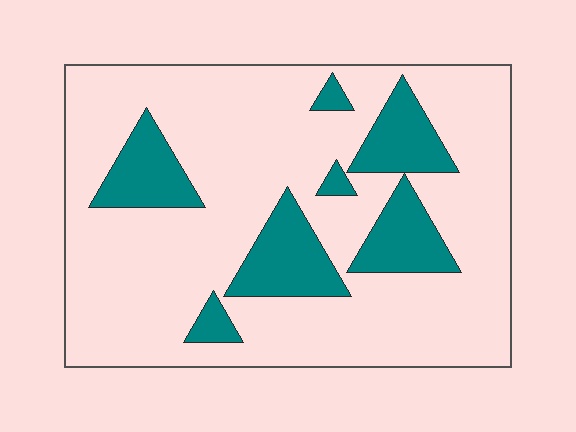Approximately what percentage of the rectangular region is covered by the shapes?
Approximately 20%.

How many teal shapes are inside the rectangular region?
7.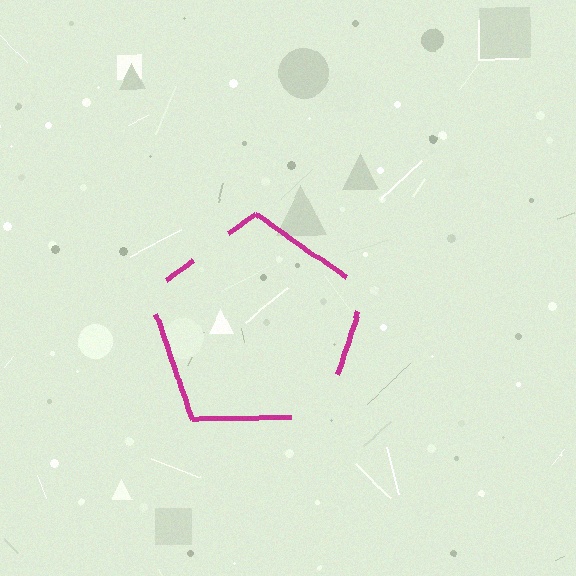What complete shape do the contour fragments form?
The contour fragments form a pentagon.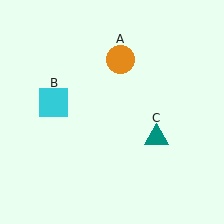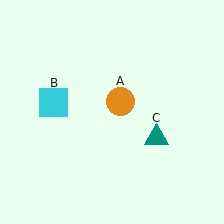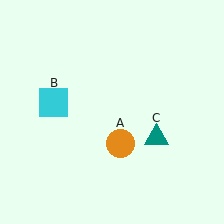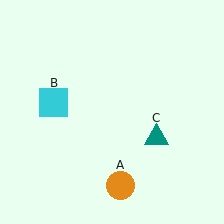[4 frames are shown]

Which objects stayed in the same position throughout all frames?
Cyan square (object B) and teal triangle (object C) remained stationary.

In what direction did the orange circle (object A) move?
The orange circle (object A) moved down.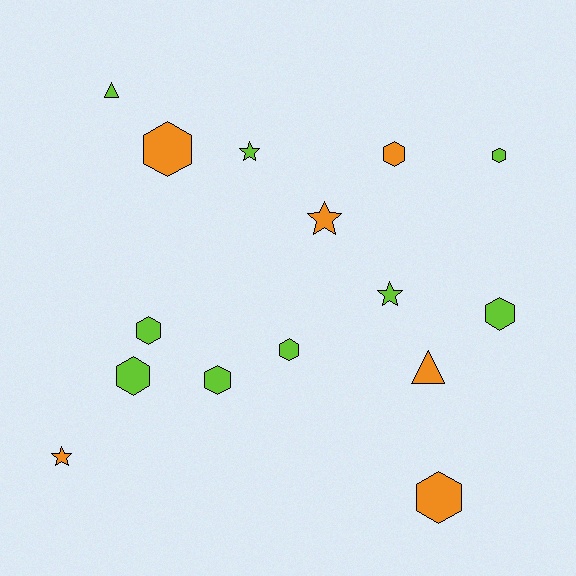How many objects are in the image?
There are 15 objects.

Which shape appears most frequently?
Hexagon, with 9 objects.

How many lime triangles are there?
There is 1 lime triangle.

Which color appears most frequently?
Lime, with 9 objects.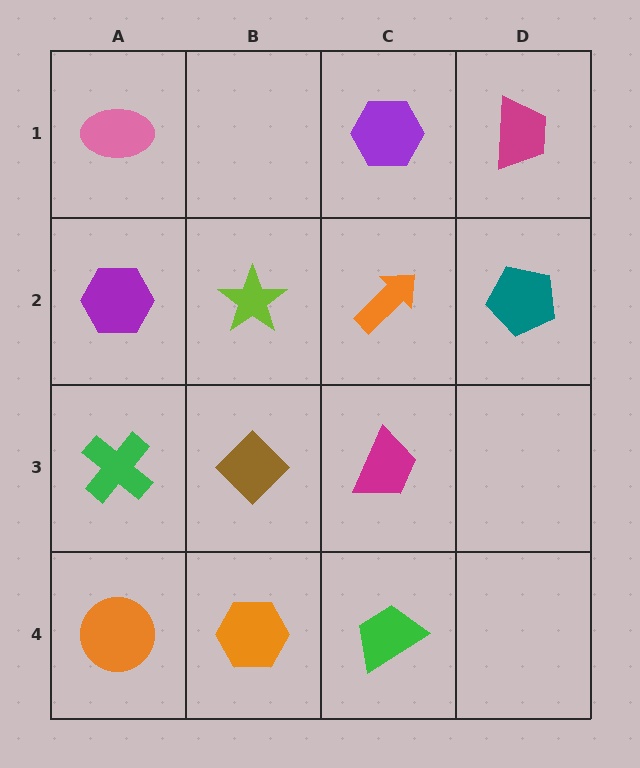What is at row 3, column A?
A green cross.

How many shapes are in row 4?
3 shapes.